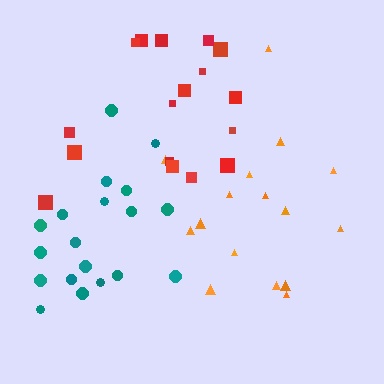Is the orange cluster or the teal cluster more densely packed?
Teal.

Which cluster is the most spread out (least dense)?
Orange.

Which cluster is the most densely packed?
Teal.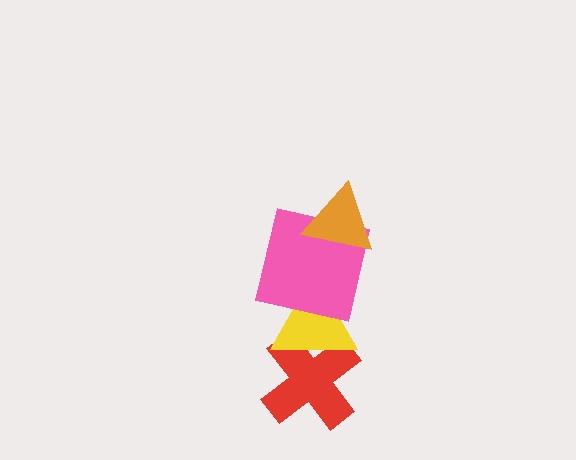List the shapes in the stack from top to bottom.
From top to bottom: the orange triangle, the pink square, the yellow triangle, the red cross.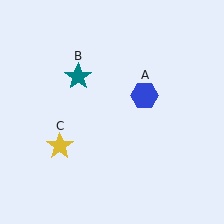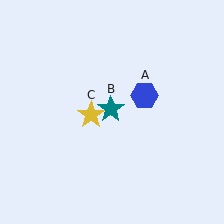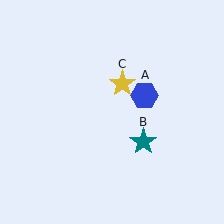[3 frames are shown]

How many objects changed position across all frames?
2 objects changed position: teal star (object B), yellow star (object C).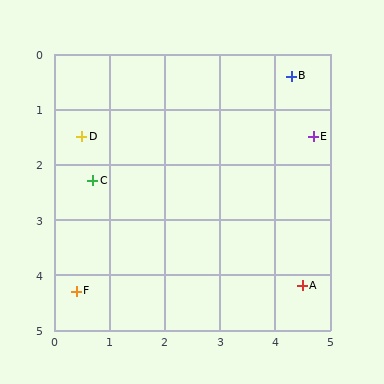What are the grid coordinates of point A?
Point A is at approximately (4.5, 4.2).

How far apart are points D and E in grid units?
Points D and E are about 4.2 grid units apart.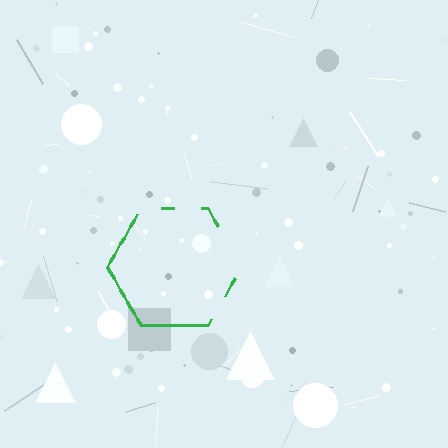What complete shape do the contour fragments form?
The contour fragments form a hexagon.